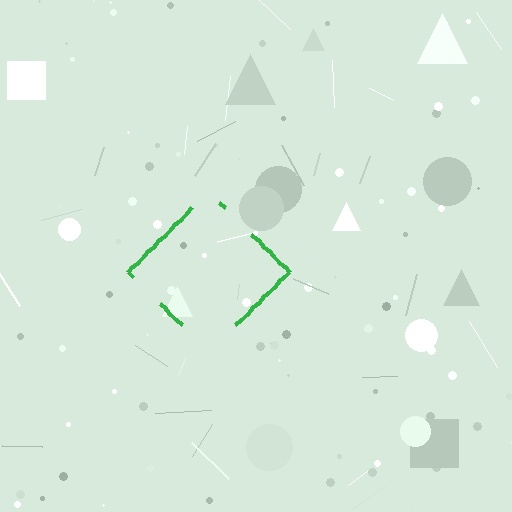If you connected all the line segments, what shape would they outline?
They would outline a diamond.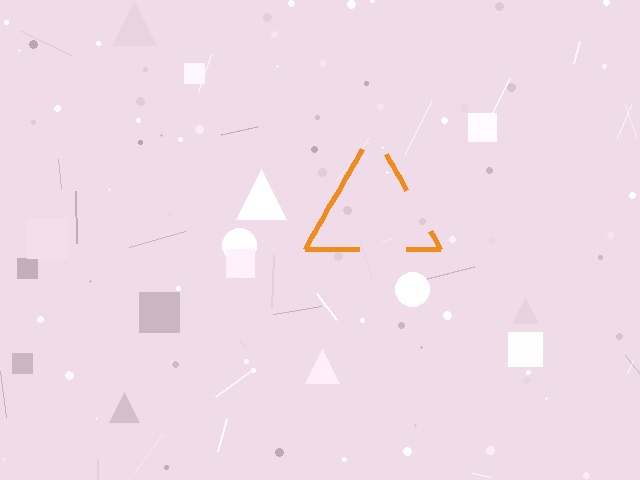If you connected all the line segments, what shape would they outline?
They would outline a triangle.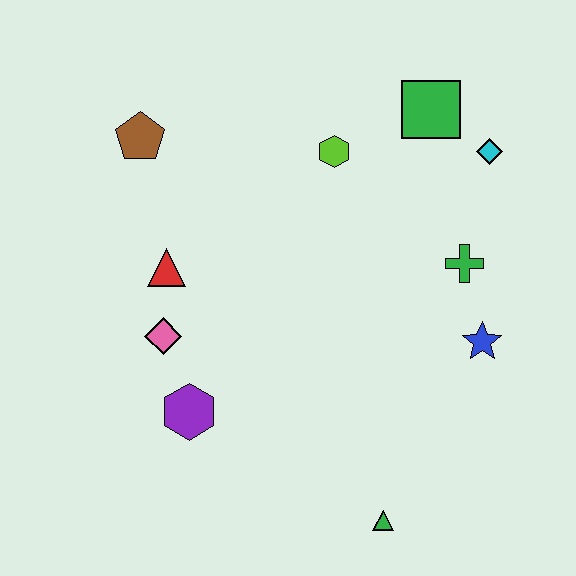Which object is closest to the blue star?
The green cross is closest to the blue star.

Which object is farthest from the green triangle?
The brown pentagon is farthest from the green triangle.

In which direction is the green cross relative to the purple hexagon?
The green cross is to the right of the purple hexagon.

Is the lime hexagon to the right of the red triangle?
Yes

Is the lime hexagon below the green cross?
No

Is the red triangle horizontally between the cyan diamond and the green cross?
No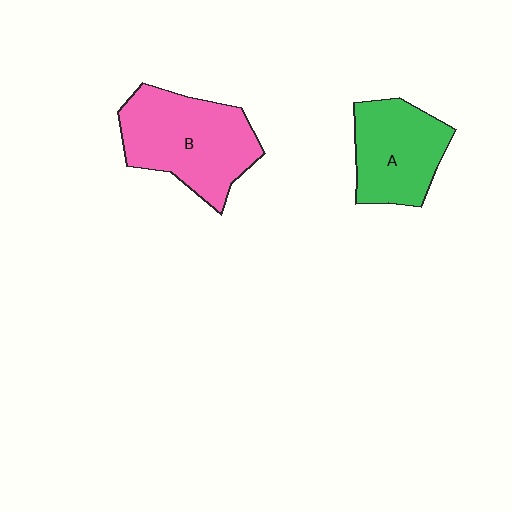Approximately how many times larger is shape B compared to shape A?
Approximately 1.3 times.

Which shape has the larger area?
Shape B (pink).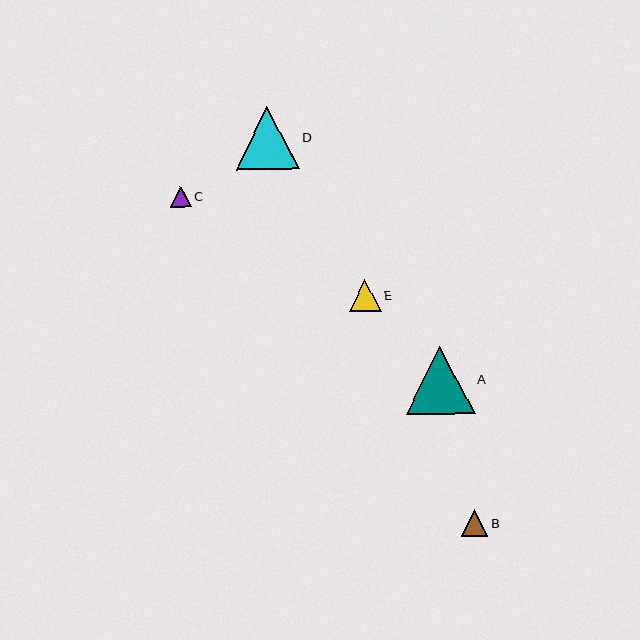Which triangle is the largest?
Triangle A is the largest with a size of approximately 69 pixels.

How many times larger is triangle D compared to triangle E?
Triangle D is approximately 2.0 times the size of triangle E.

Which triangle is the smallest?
Triangle C is the smallest with a size of approximately 21 pixels.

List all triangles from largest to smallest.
From largest to smallest: A, D, E, B, C.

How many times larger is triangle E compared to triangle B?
Triangle E is approximately 1.2 times the size of triangle B.